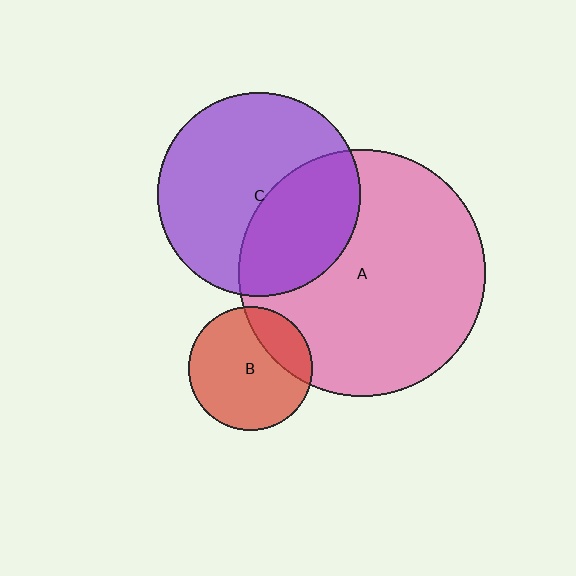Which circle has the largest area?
Circle A (pink).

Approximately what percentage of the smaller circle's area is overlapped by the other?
Approximately 25%.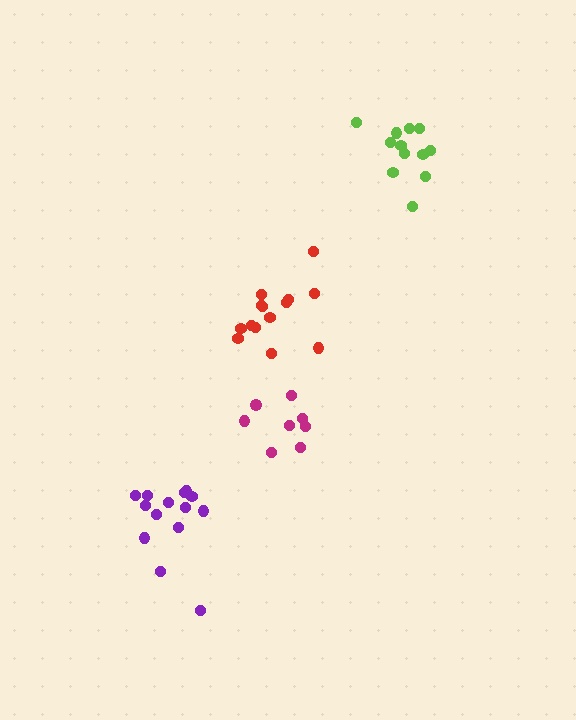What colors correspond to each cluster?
The clusters are colored: magenta, purple, red, lime.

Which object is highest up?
The lime cluster is topmost.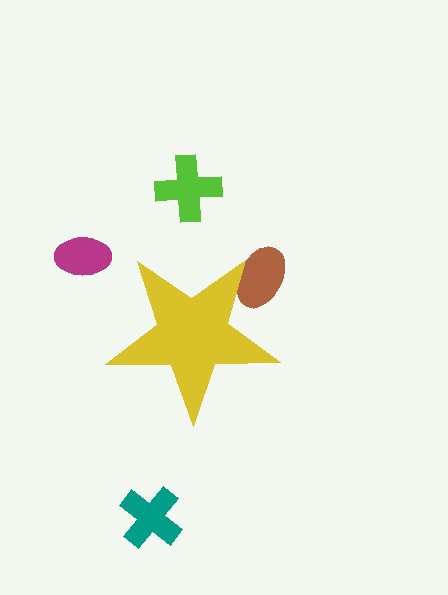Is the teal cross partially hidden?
No, the teal cross is fully visible.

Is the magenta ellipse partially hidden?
No, the magenta ellipse is fully visible.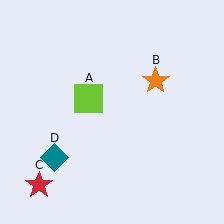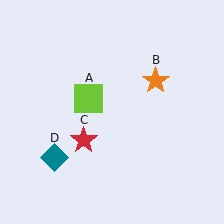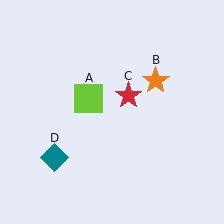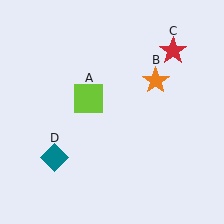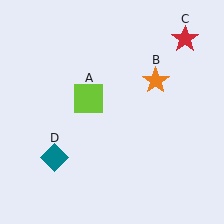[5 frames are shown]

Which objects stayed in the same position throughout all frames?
Lime square (object A) and orange star (object B) and teal diamond (object D) remained stationary.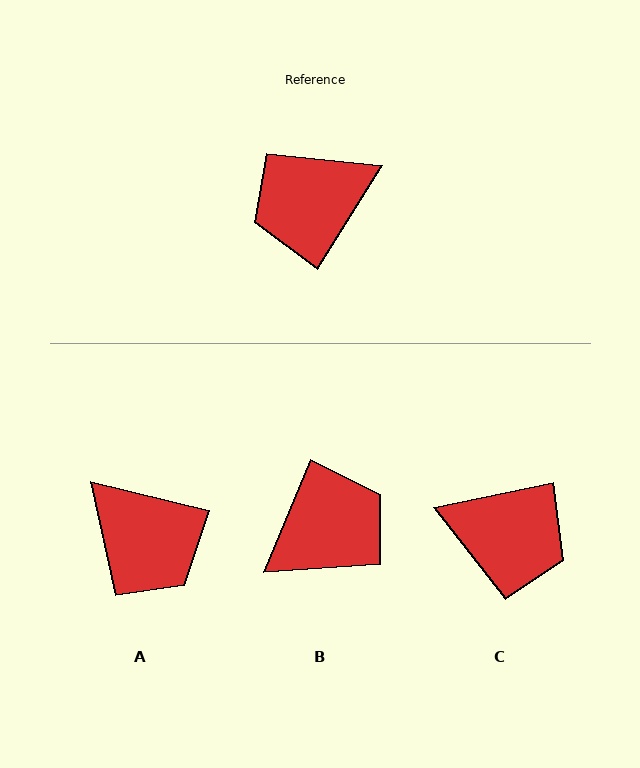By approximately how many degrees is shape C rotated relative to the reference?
Approximately 134 degrees counter-clockwise.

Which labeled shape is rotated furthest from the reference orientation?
B, about 170 degrees away.